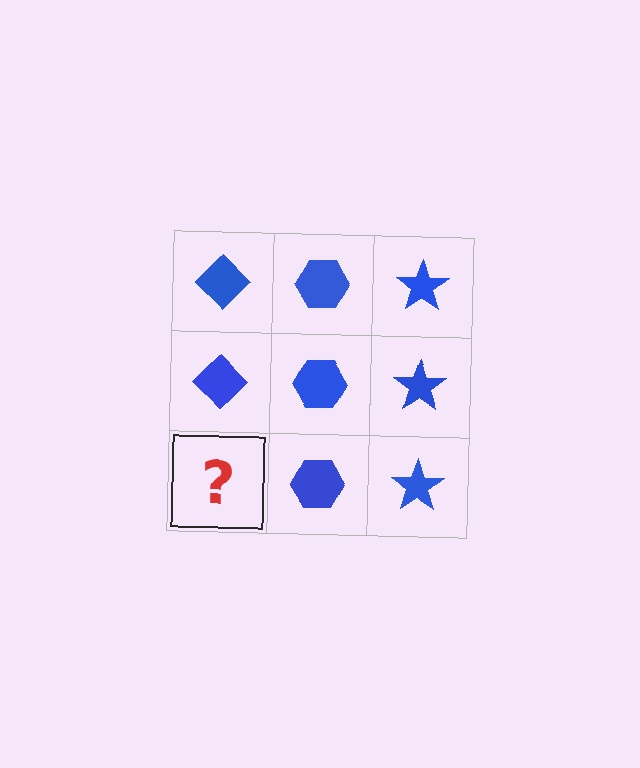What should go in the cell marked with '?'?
The missing cell should contain a blue diamond.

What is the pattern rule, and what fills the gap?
The rule is that each column has a consistent shape. The gap should be filled with a blue diamond.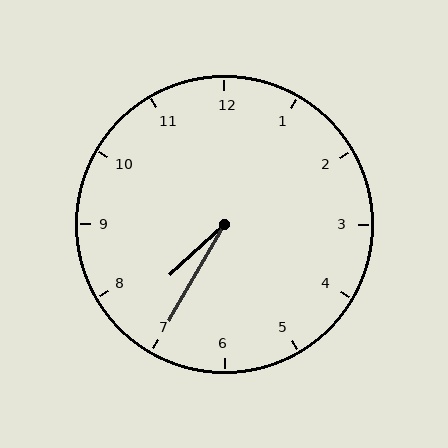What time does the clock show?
7:35.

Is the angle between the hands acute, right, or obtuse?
It is acute.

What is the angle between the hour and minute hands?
Approximately 18 degrees.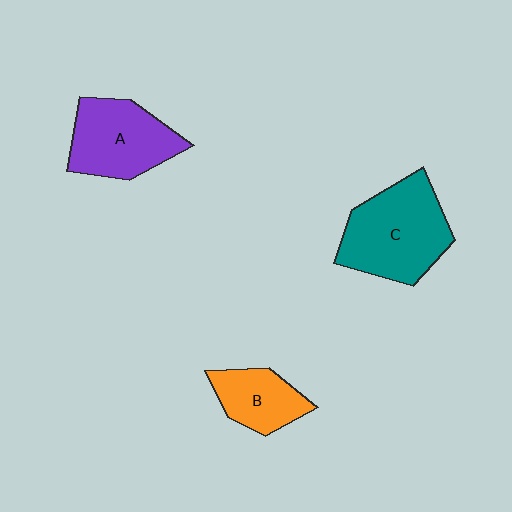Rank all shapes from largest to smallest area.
From largest to smallest: C (teal), A (purple), B (orange).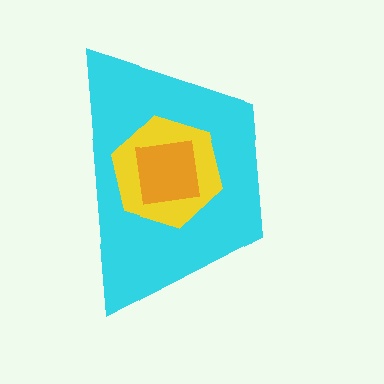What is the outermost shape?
The cyan trapezoid.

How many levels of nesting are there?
3.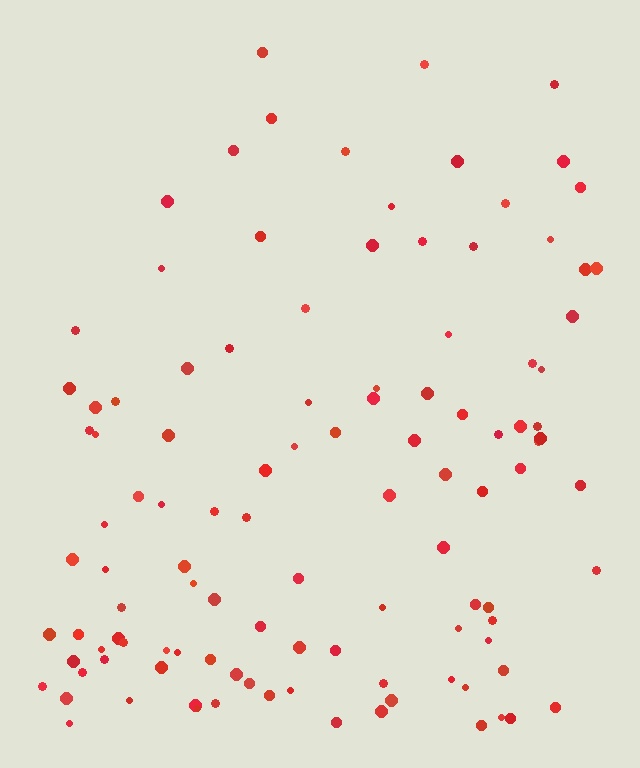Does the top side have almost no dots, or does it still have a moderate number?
Still a moderate number, just noticeably fewer than the bottom.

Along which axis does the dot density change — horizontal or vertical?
Vertical.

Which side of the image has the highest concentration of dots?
The bottom.